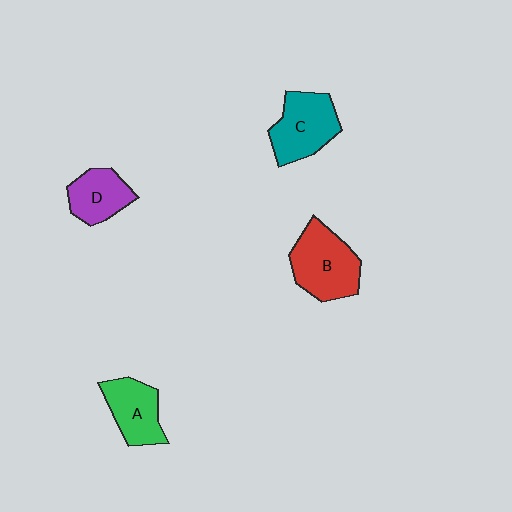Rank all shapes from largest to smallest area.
From largest to smallest: B (red), C (teal), A (green), D (purple).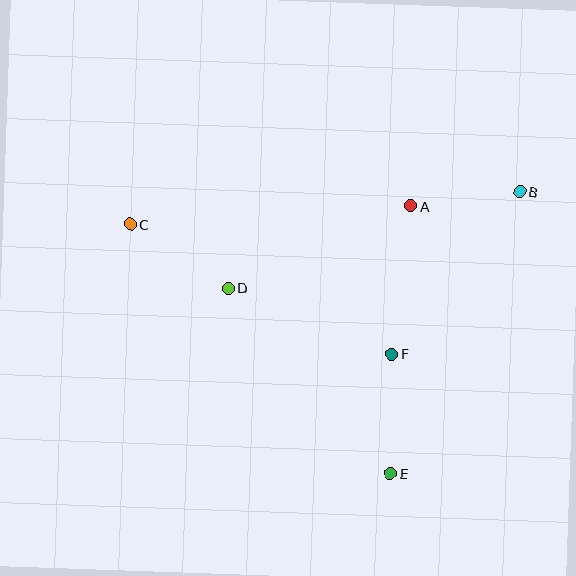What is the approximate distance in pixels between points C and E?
The distance between C and E is approximately 360 pixels.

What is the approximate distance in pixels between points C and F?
The distance between C and F is approximately 292 pixels.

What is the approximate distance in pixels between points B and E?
The distance between B and E is approximately 310 pixels.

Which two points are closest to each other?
Points A and B are closest to each other.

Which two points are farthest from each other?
Points B and C are farthest from each other.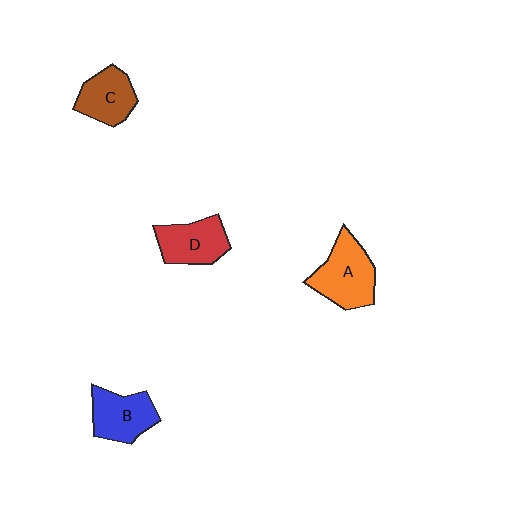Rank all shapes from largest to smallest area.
From largest to smallest: A (orange), B (blue), D (red), C (brown).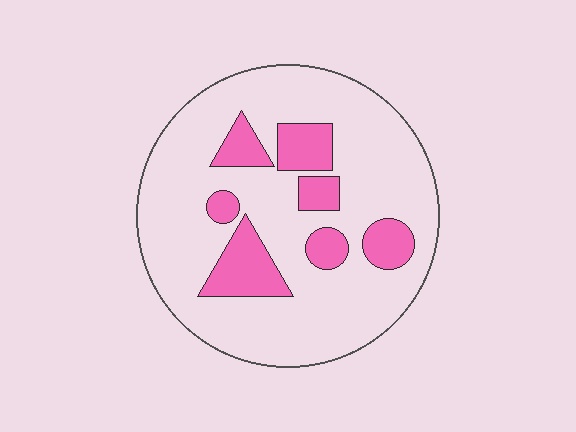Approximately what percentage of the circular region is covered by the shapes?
Approximately 20%.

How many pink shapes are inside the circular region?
7.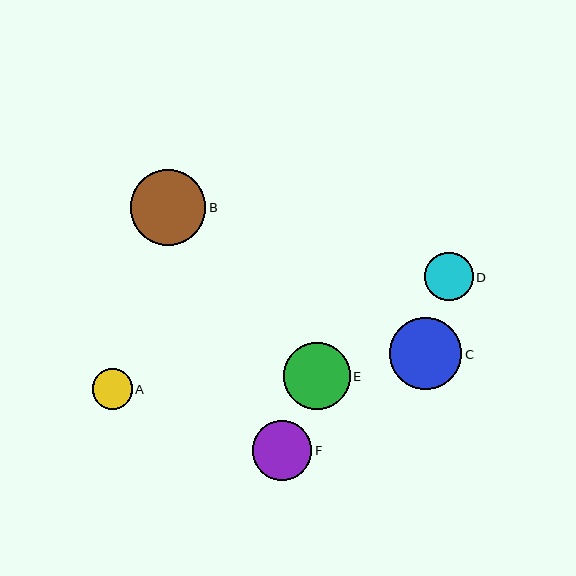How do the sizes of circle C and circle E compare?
Circle C and circle E are approximately the same size.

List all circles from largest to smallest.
From largest to smallest: B, C, E, F, D, A.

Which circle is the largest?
Circle B is the largest with a size of approximately 75 pixels.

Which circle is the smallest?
Circle A is the smallest with a size of approximately 40 pixels.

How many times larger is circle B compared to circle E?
Circle B is approximately 1.1 times the size of circle E.